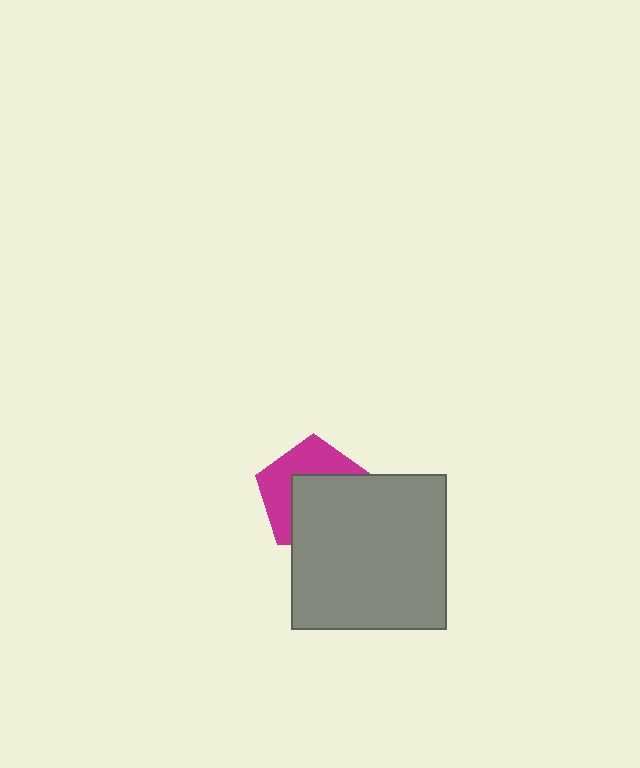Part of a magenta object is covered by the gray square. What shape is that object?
It is a pentagon.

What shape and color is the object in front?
The object in front is a gray square.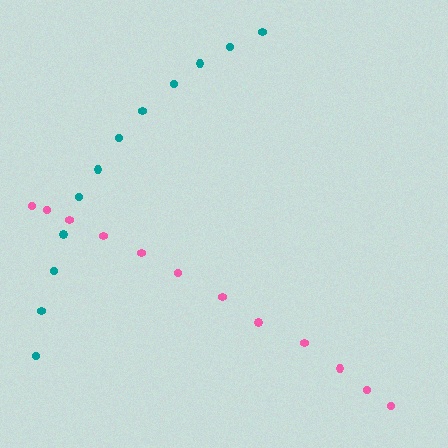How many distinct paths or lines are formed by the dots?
There are 2 distinct paths.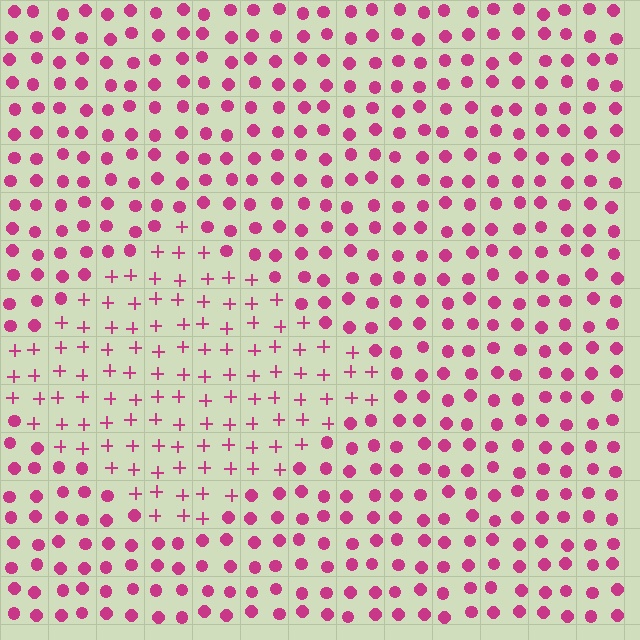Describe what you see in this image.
The image is filled with small magenta elements arranged in a uniform grid. A diamond-shaped region contains plus signs, while the surrounding area contains circles. The boundary is defined purely by the change in element shape.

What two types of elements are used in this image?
The image uses plus signs inside the diamond region and circles outside it.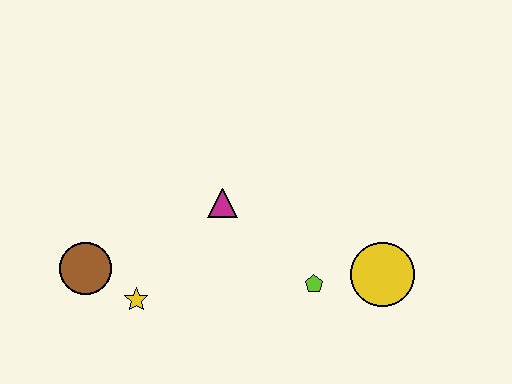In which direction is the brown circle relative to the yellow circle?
The brown circle is to the left of the yellow circle.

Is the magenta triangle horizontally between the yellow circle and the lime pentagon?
No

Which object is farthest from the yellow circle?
The brown circle is farthest from the yellow circle.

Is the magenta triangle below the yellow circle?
No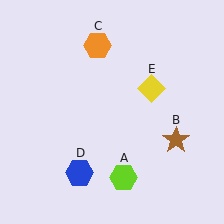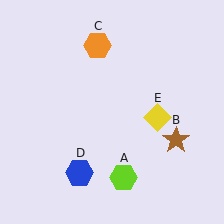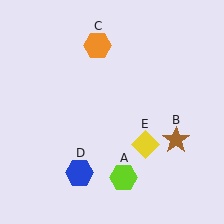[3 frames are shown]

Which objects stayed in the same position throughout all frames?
Lime hexagon (object A) and brown star (object B) and orange hexagon (object C) and blue hexagon (object D) remained stationary.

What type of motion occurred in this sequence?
The yellow diamond (object E) rotated clockwise around the center of the scene.